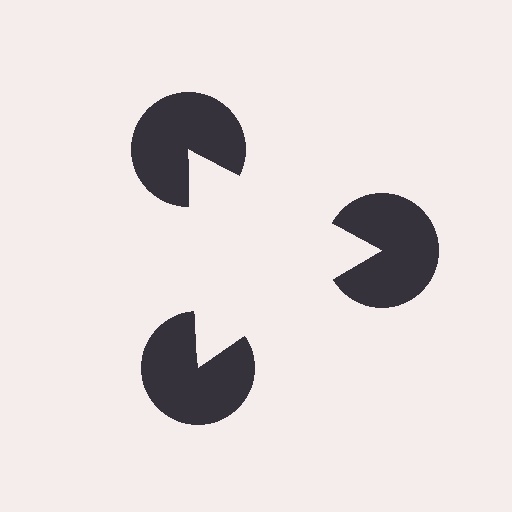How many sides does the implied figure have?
3 sides.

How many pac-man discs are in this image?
There are 3 — one at each vertex of the illusory triangle.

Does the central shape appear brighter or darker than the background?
It typically appears slightly brighter than the background, even though no actual brightness change is drawn.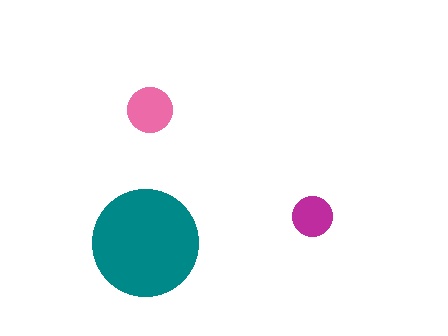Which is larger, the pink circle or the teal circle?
The teal one.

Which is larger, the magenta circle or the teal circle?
The teal one.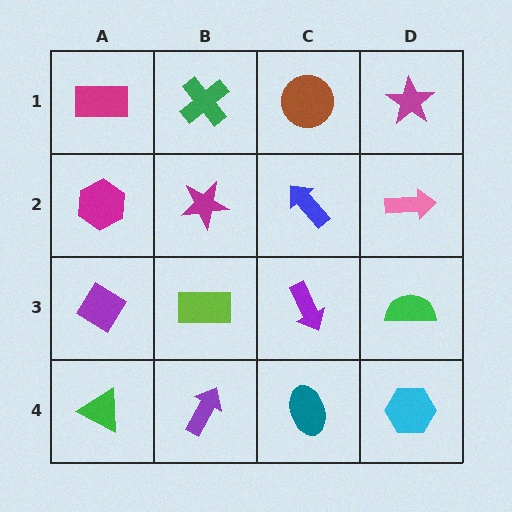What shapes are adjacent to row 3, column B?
A magenta star (row 2, column B), a purple arrow (row 4, column B), a purple diamond (row 3, column A), a purple arrow (row 3, column C).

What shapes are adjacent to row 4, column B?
A lime rectangle (row 3, column B), a green triangle (row 4, column A), a teal ellipse (row 4, column C).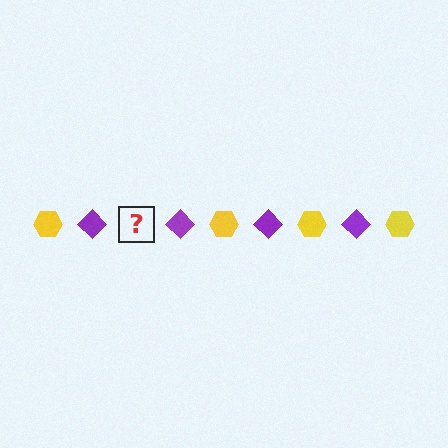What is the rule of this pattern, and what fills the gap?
The rule is that the pattern alternates between yellow hexagon and purple diamond. The gap should be filled with a yellow hexagon.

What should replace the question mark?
The question mark should be replaced with a yellow hexagon.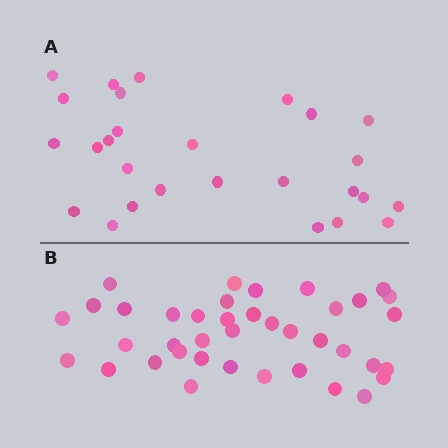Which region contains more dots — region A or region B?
Region B (the bottom region) has more dots.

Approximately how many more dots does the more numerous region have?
Region B has roughly 12 or so more dots than region A.